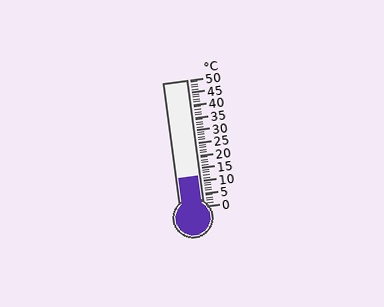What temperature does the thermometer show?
The thermometer shows approximately 12°C.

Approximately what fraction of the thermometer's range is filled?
The thermometer is filled to approximately 25% of its range.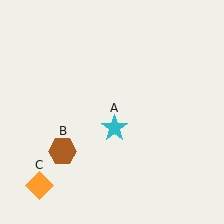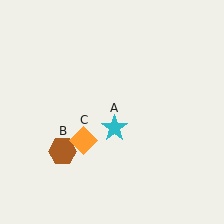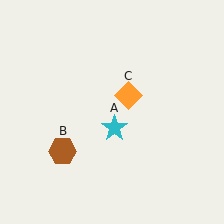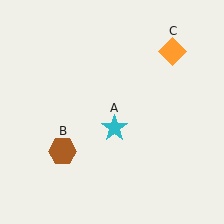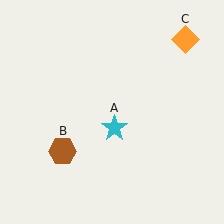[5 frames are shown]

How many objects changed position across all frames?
1 object changed position: orange diamond (object C).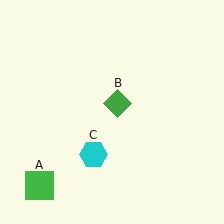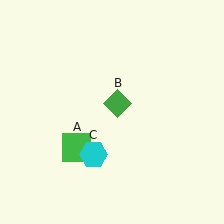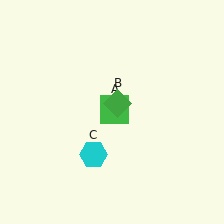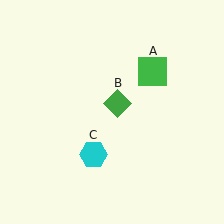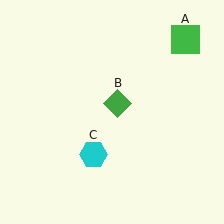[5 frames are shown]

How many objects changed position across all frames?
1 object changed position: green square (object A).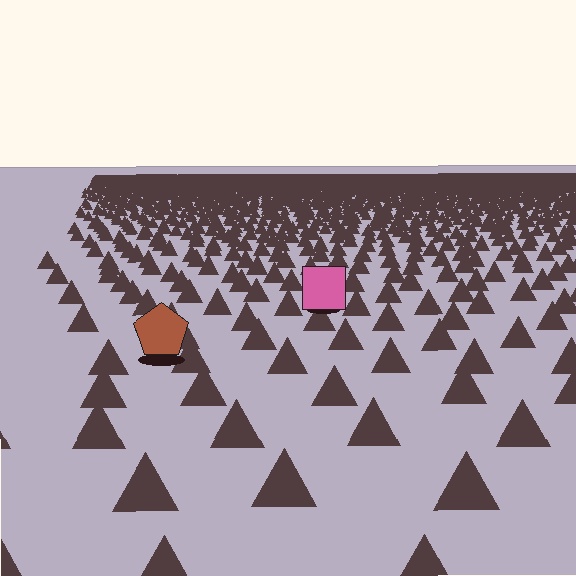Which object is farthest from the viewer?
The pink square is farthest from the viewer. It appears smaller and the ground texture around it is denser.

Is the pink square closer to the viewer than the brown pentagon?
No. The brown pentagon is closer — you can tell from the texture gradient: the ground texture is coarser near it.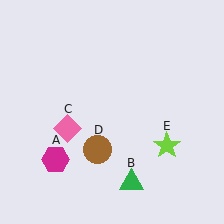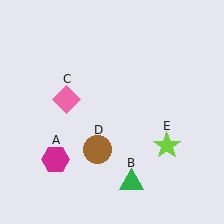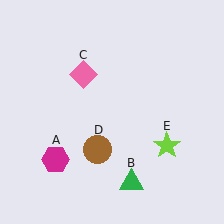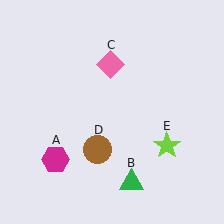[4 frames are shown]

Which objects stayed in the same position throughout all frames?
Magenta hexagon (object A) and green triangle (object B) and brown circle (object D) and lime star (object E) remained stationary.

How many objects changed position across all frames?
1 object changed position: pink diamond (object C).